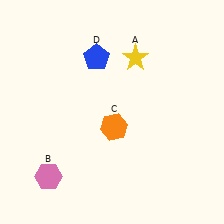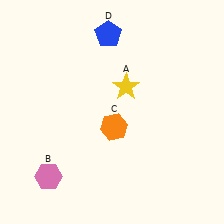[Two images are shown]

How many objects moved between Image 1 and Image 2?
2 objects moved between the two images.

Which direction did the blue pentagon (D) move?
The blue pentagon (D) moved up.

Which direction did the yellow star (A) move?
The yellow star (A) moved down.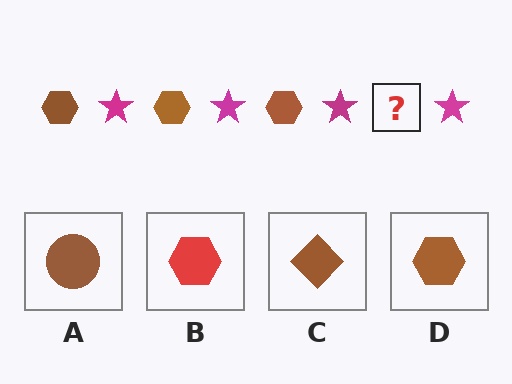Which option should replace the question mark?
Option D.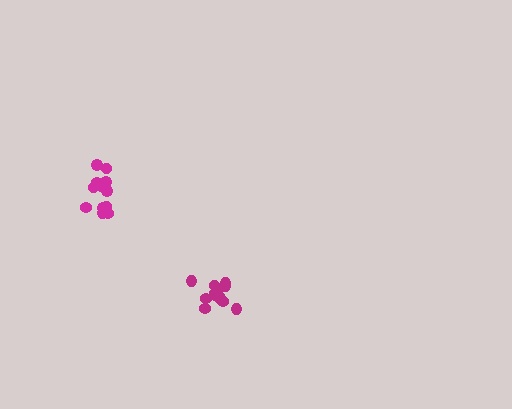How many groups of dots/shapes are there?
There are 2 groups.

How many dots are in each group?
Group 1: 13 dots, Group 2: 12 dots (25 total).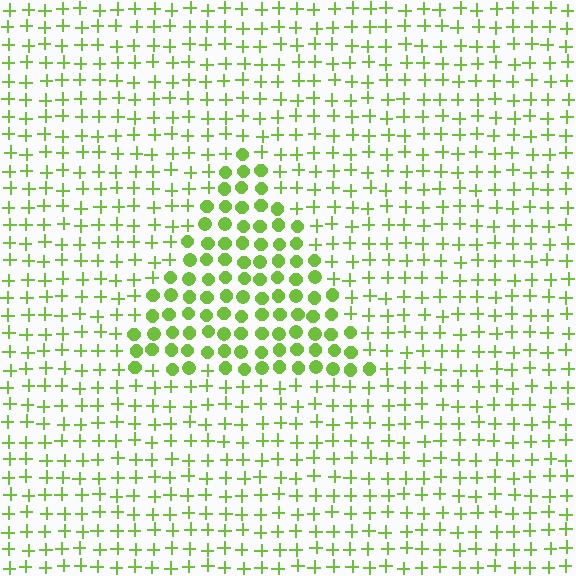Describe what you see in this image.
The image is filled with small lime elements arranged in a uniform grid. A triangle-shaped region contains circles, while the surrounding area contains plus signs. The boundary is defined purely by the change in element shape.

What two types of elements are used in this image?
The image uses circles inside the triangle region and plus signs outside it.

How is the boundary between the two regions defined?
The boundary is defined by a change in element shape: circles inside vs. plus signs outside. All elements share the same color and spacing.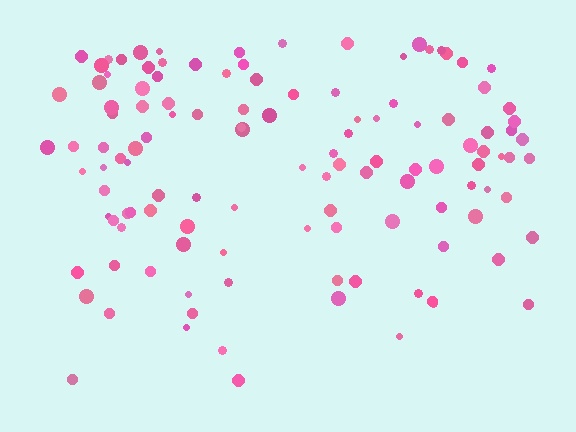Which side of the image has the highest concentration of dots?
The top.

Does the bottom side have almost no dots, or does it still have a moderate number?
Still a moderate number, just noticeably fewer than the top.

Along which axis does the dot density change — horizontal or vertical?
Vertical.